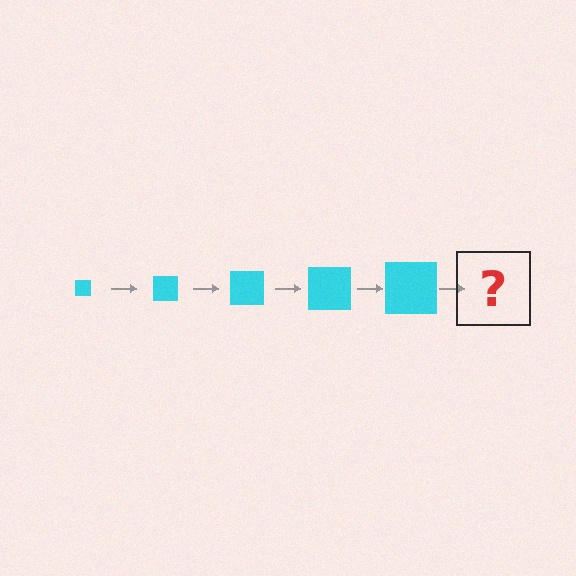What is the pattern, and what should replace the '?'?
The pattern is that the square gets progressively larger each step. The '?' should be a cyan square, larger than the previous one.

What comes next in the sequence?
The next element should be a cyan square, larger than the previous one.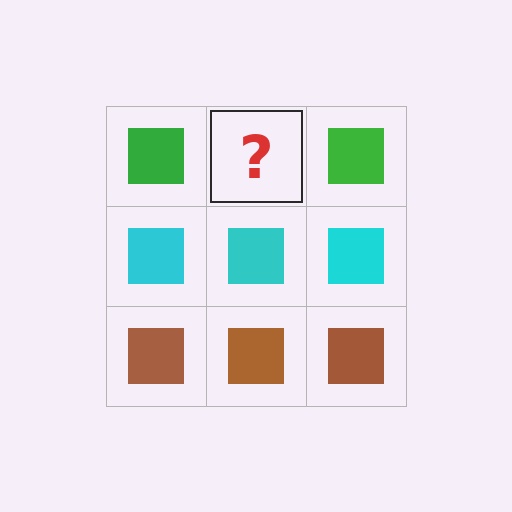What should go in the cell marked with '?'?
The missing cell should contain a green square.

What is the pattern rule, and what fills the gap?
The rule is that each row has a consistent color. The gap should be filled with a green square.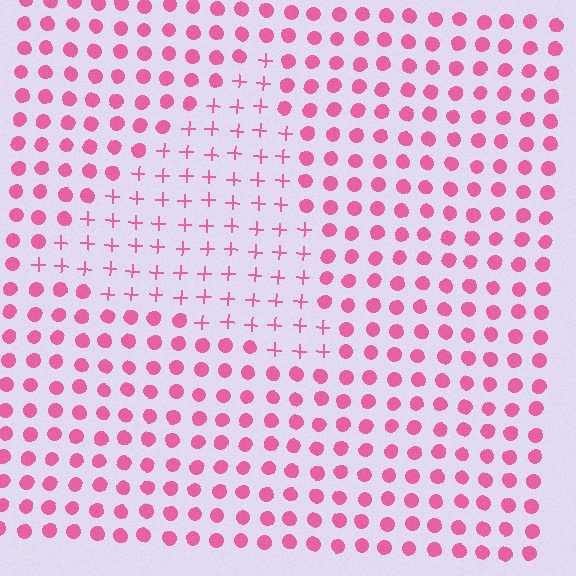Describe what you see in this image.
The image is filled with small pink elements arranged in a uniform grid. A triangle-shaped region contains plus signs, while the surrounding area contains circles. The boundary is defined purely by the change in element shape.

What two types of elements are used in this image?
The image uses plus signs inside the triangle region and circles outside it.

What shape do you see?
I see a triangle.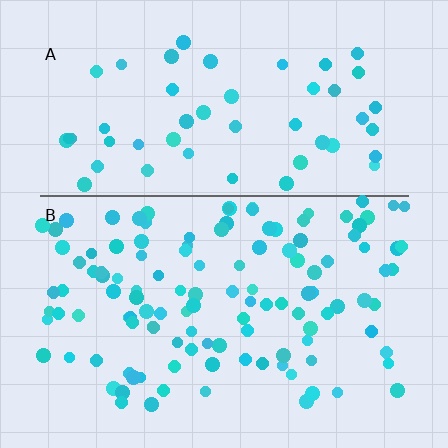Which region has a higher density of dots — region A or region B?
B (the bottom).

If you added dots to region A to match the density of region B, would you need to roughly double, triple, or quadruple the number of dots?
Approximately double.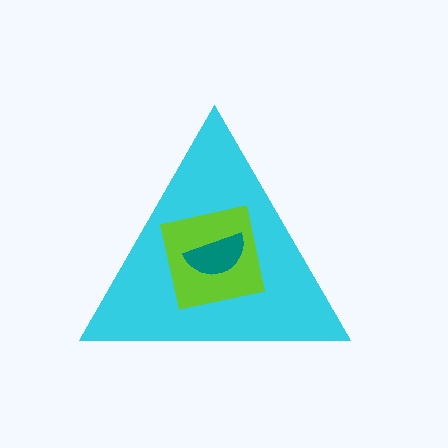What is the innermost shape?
The teal semicircle.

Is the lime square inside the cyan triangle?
Yes.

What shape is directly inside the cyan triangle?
The lime square.